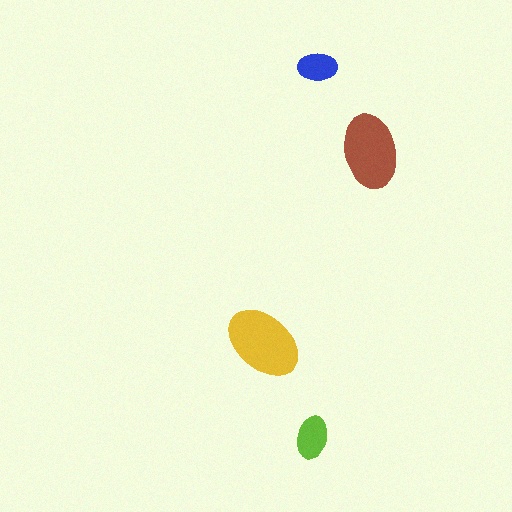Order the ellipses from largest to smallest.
the yellow one, the brown one, the lime one, the blue one.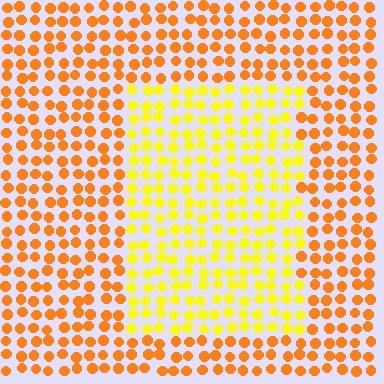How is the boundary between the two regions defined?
The boundary is defined purely by a slight shift in hue (about 33 degrees). Spacing, size, and orientation are identical on both sides.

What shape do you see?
I see a rectangle.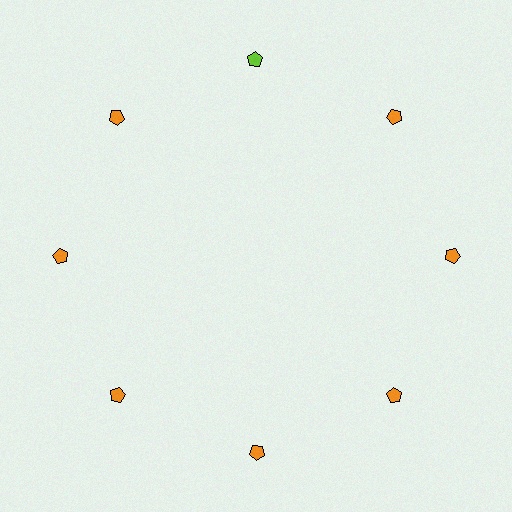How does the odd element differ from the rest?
It has a different color: lime instead of orange.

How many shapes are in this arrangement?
There are 8 shapes arranged in a ring pattern.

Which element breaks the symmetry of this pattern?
The lime pentagon at roughly the 12 o'clock position breaks the symmetry. All other shapes are orange pentagons.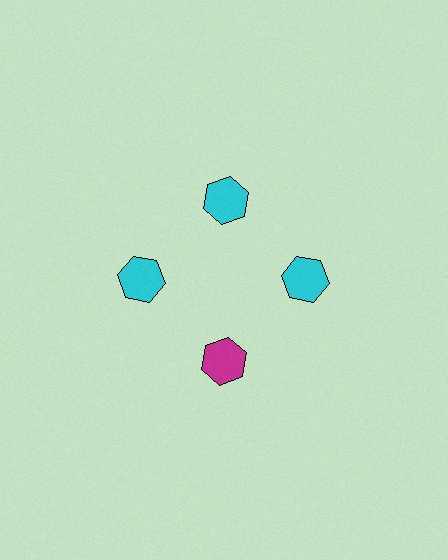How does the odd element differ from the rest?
It has a different color: magenta instead of cyan.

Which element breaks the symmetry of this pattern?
The magenta hexagon at roughly the 6 o'clock position breaks the symmetry. All other shapes are cyan hexagons.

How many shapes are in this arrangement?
There are 4 shapes arranged in a ring pattern.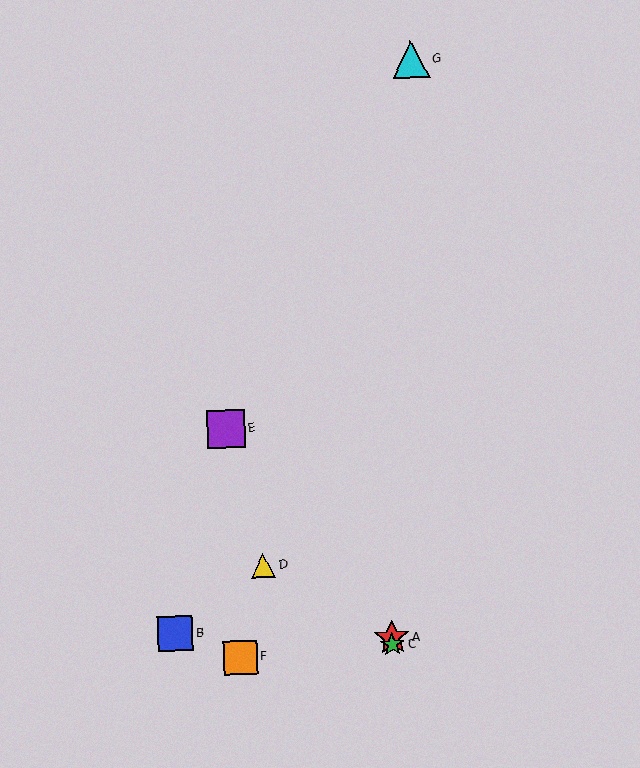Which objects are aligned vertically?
Objects A, C are aligned vertically.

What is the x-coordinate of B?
Object B is at x≈175.